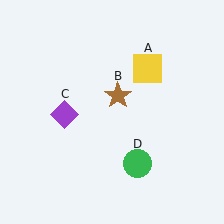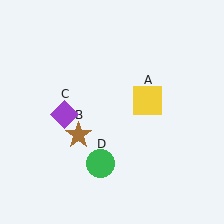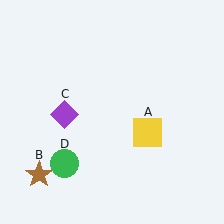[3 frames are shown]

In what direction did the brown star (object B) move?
The brown star (object B) moved down and to the left.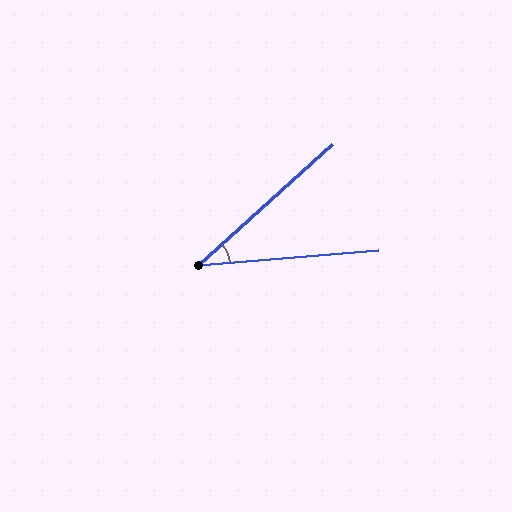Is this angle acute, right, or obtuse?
It is acute.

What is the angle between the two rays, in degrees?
Approximately 37 degrees.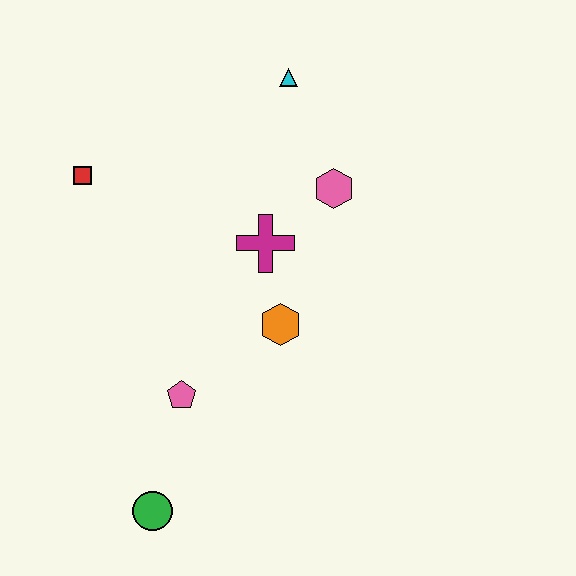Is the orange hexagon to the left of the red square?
No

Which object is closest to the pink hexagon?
The magenta cross is closest to the pink hexagon.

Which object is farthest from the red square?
The green circle is farthest from the red square.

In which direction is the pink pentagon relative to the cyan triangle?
The pink pentagon is below the cyan triangle.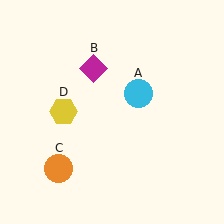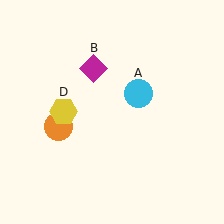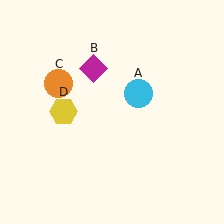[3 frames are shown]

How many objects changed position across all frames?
1 object changed position: orange circle (object C).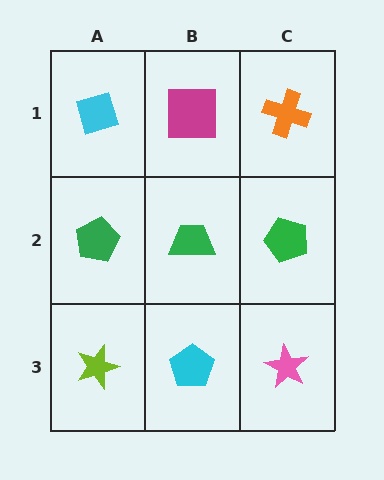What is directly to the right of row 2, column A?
A green trapezoid.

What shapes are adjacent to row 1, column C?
A green pentagon (row 2, column C), a magenta square (row 1, column B).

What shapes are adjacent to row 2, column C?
An orange cross (row 1, column C), a pink star (row 3, column C), a green trapezoid (row 2, column B).